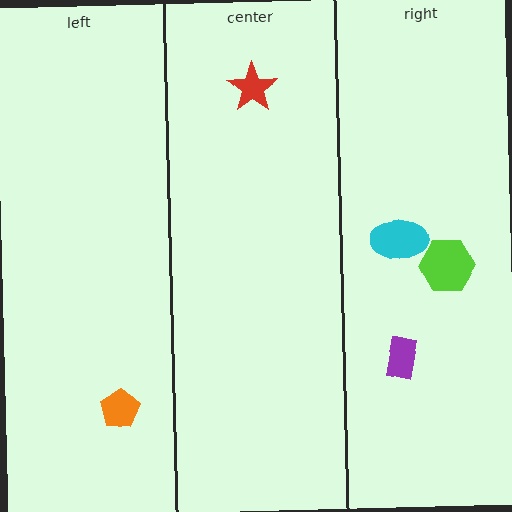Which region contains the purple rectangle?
The right region.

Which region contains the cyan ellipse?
The right region.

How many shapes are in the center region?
1.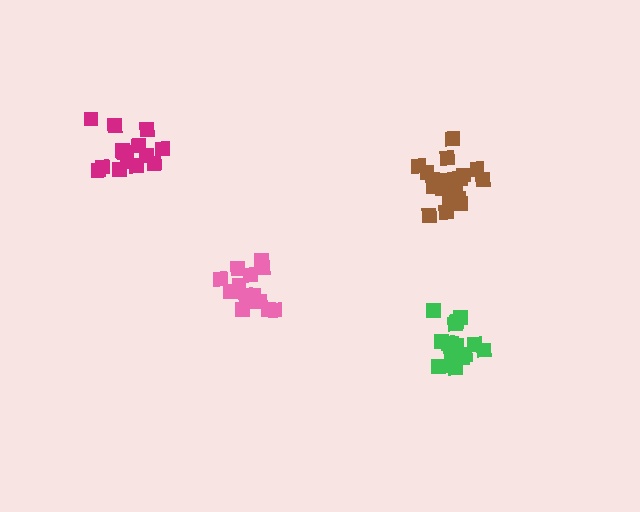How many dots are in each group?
Group 1: 17 dots, Group 2: 16 dots, Group 3: 14 dots, Group 4: 19 dots (66 total).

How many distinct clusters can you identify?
There are 4 distinct clusters.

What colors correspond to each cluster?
The clusters are colored: green, pink, magenta, brown.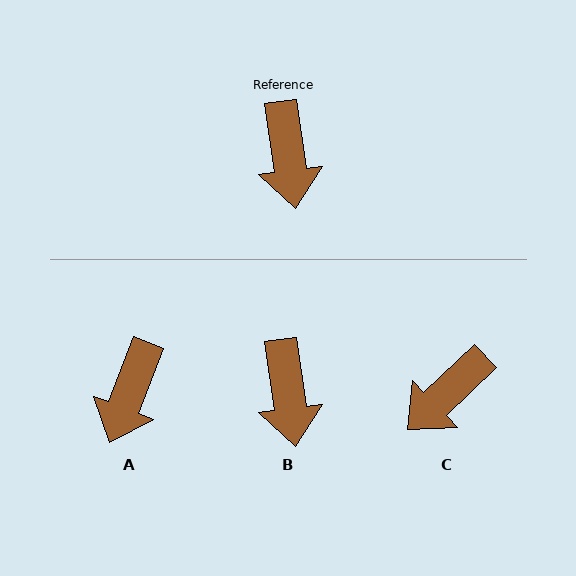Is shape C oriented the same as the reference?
No, it is off by about 54 degrees.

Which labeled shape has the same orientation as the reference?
B.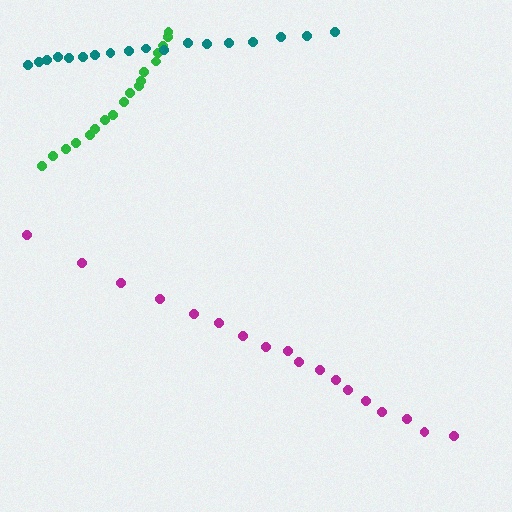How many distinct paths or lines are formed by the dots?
There are 3 distinct paths.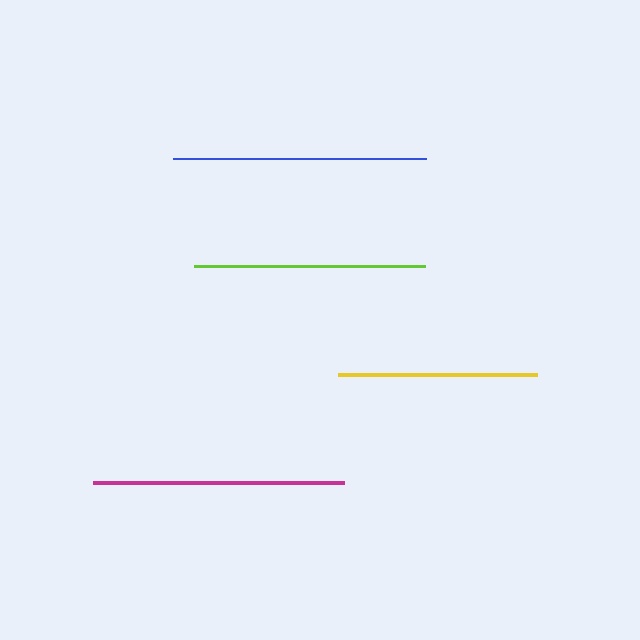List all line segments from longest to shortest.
From longest to shortest: blue, magenta, lime, yellow.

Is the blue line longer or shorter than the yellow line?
The blue line is longer than the yellow line.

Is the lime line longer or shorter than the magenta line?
The magenta line is longer than the lime line.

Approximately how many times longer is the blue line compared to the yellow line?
The blue line is approximately 1.3 times the length of the yellow line.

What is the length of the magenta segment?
The magenta segment is approximately 251 pixels long.